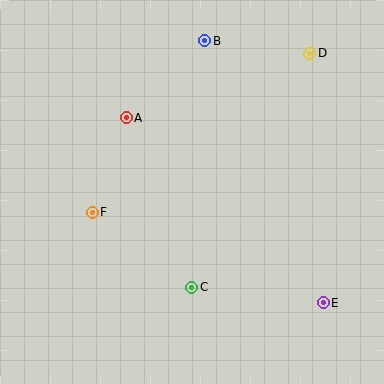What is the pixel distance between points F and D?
The distance between F and D is 269 pixels.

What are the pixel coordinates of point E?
Point E is at (323, 303).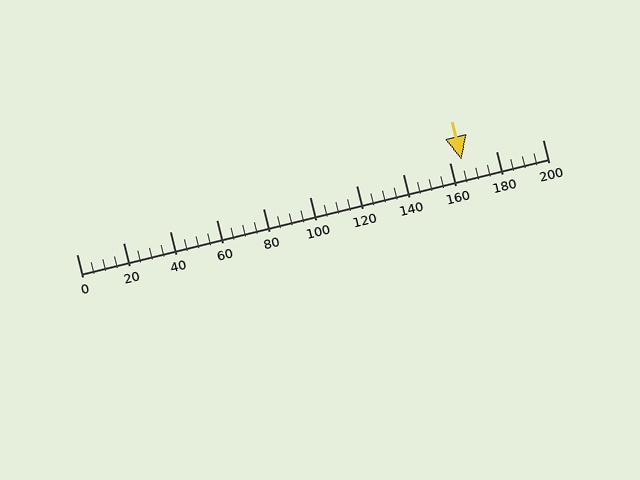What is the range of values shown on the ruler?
The ruler shows values from 0 to 200.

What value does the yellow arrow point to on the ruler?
The yellow arrow points to approximately 165.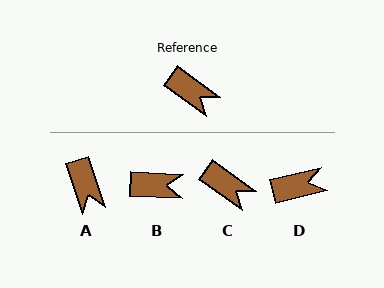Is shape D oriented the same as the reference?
No, it is off by about 49 degrees.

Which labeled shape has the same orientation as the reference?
C.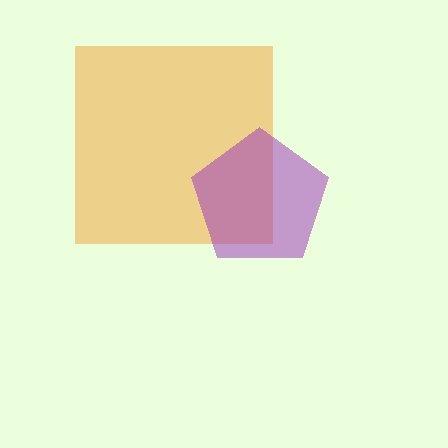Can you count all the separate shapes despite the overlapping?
Yes, there are 2 separate shapes.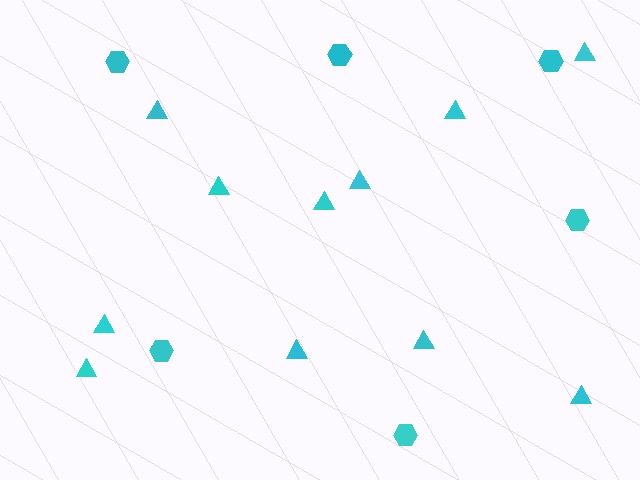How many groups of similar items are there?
There are 2 groups: one group of triangles (11) and one group of hexagons (6).